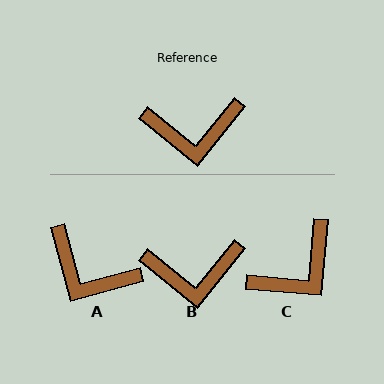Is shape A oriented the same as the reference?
No, it is off by about 36 degrees.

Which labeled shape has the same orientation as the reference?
B.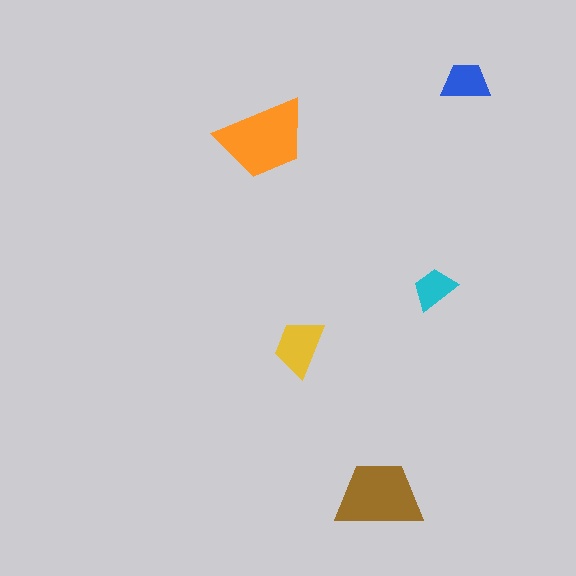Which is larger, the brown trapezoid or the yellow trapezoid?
The brown one.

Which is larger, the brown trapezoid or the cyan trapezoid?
The brown one.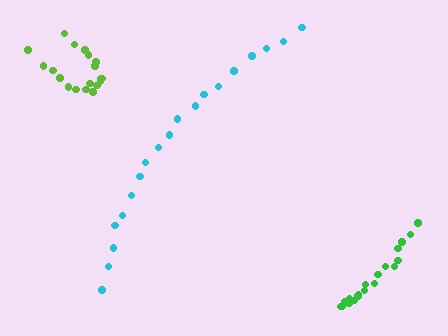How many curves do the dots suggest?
There are 3 distinct paths.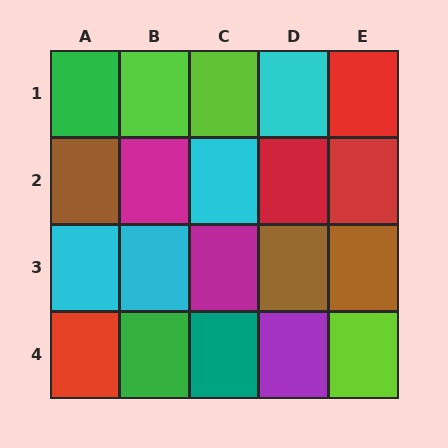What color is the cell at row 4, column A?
Red.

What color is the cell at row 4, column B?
Green.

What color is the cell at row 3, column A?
Cyan.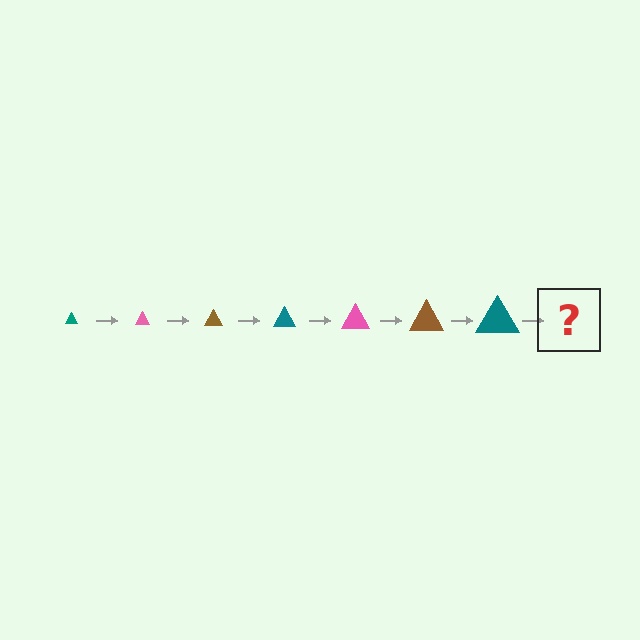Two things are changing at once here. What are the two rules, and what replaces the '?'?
The two rules are that the triangle grows larger each step and the color cycles through teal, pink, and brown. The '?' should be a pink triangle, larger than the previous one.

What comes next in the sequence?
The next element should be a pink triangle, larger than the previous one.